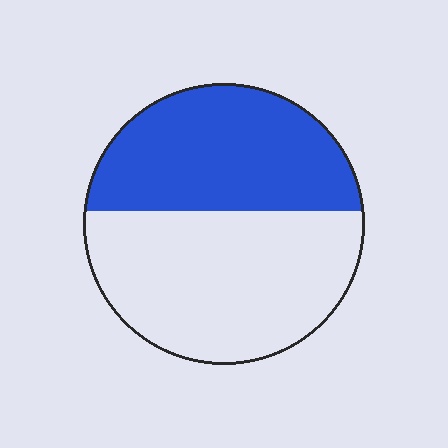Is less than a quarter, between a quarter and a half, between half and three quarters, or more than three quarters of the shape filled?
Between a quarter and a half.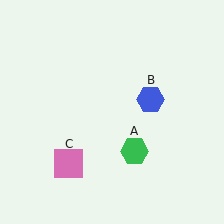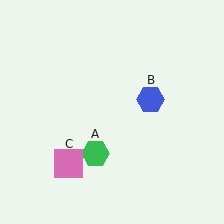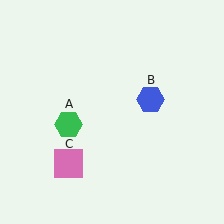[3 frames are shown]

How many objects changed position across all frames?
1 object changed position: green hexagon (object A).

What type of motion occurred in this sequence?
The green hexagon (object A) rotated clockwise around the center of the scene.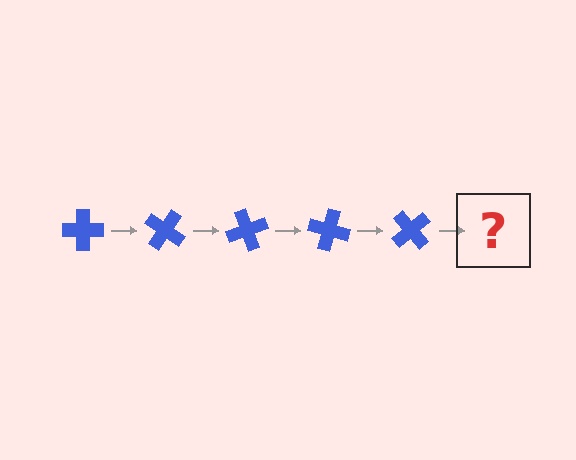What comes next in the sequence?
The next element should be a blue cross rotated 175 degrees.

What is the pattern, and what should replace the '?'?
The pattern is that the cross rotates 35 degrees each step. The '?' should be a blue cross rotated 175 degrees.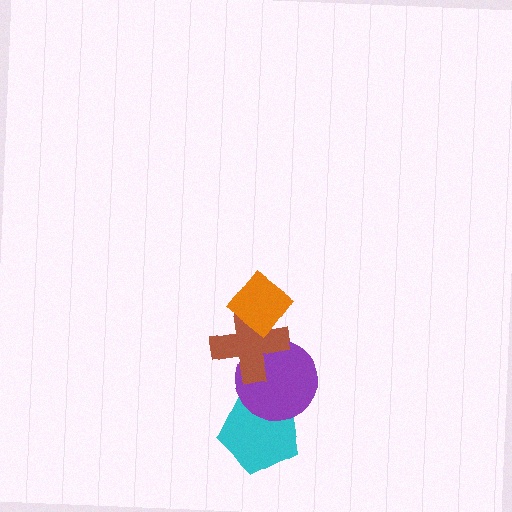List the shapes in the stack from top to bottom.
From top to bottom: the orange diamond, the brown cross, the purple circle, the cyan pentagon.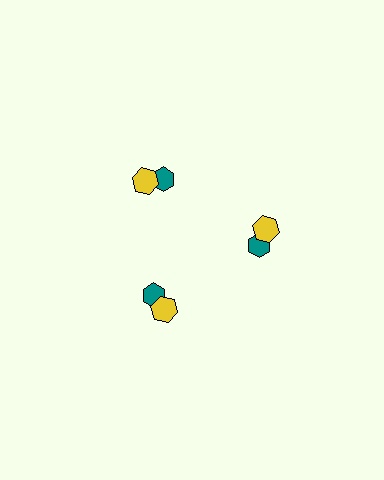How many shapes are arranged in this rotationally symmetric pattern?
There are 6 shapes, arranged in 3 groups of 2.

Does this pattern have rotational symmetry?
Yes, this pattern has 3-fold rotational symmetry. It looks the same after rotating 120 degrees around the center.